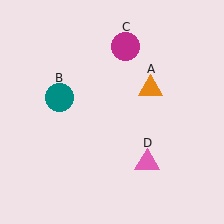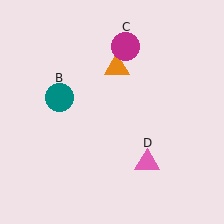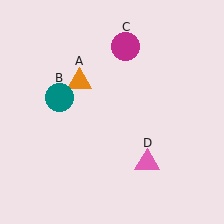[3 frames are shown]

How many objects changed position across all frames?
1 object changed position: orange triangle (object A).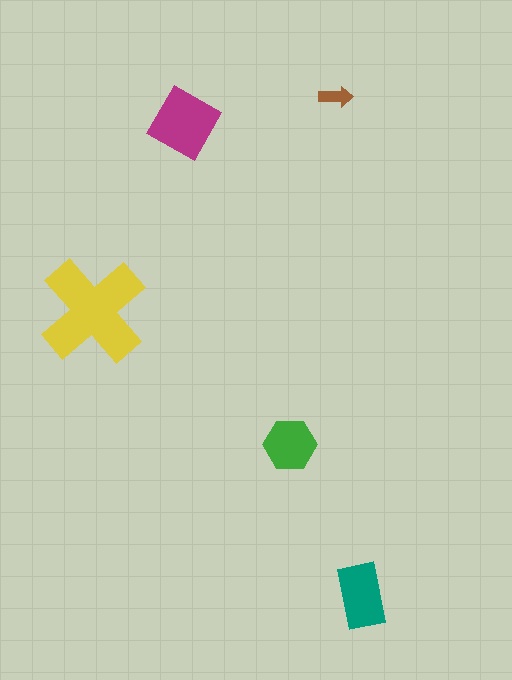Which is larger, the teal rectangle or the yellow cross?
The yellow cross.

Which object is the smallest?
The brown arrow.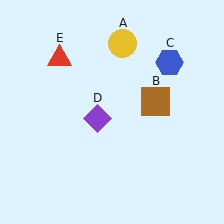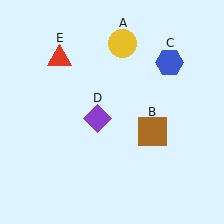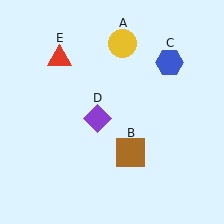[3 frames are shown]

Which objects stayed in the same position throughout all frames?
Yellow circle (object A) and blue hexagon (object C) and purple diamond (object D) and red triangle (object E) remained stationary.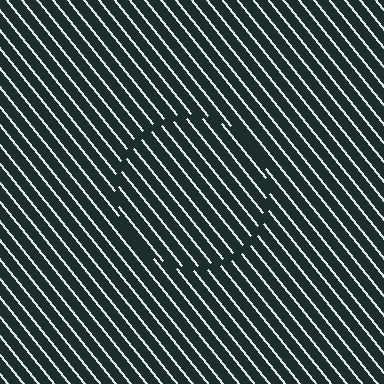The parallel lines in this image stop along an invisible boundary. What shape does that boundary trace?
An illusory circle. The interior of the shape contains the same grating, shifted by half a period — the contour is defined by the phase discontinuity where line-ends from the inner and outer gratings abut.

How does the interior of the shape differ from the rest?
The interior of the shape contains the same grating, shifted by half a period — the contour is defined by the phase discontinuity where line-ends from the inner and outer gratings abut.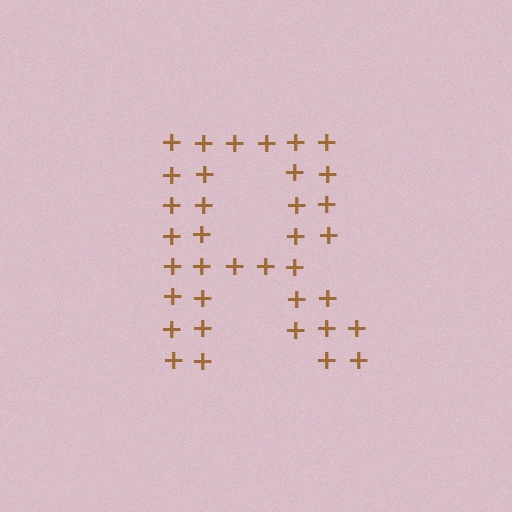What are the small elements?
The small elements are plus signs.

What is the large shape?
The large shape is the letter R.